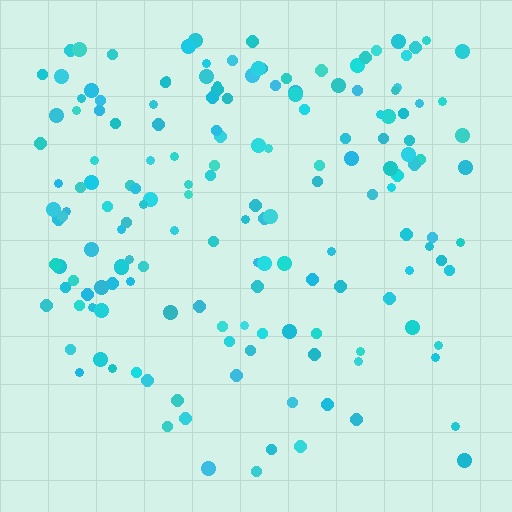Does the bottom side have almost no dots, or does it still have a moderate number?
Still a moderate number, just noticeably fewer than the top.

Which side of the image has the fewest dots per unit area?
The bottom.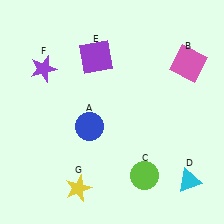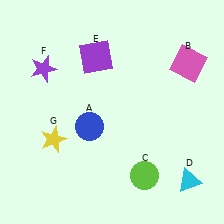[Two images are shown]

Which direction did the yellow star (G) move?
The yellow star (G) moved up.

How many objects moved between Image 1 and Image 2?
1 object moved between the two images.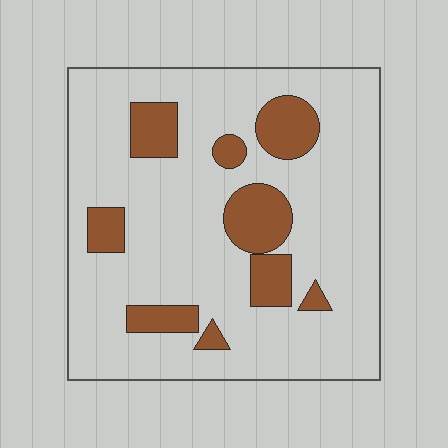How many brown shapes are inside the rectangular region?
9.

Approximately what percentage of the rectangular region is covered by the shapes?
Approximately 20%.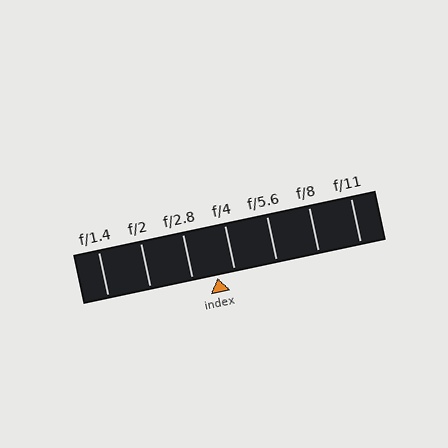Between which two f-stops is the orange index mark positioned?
The index mark is between f/2.8 and f/4.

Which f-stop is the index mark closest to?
The index mark is closest to f/4.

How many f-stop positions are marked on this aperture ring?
There are 7 f-stop positions marked.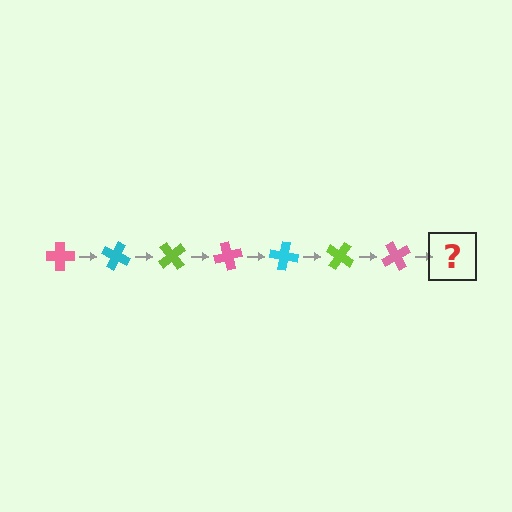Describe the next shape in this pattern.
It should be a cyan cross, rotated 175 degrees from the start.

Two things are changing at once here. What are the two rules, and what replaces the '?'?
The two rules are that it rotates 25 degrees each step and the color cycles through pink, cyan, and lime. The '?' should be a cyan cross, rotated 175 degrees from the start.